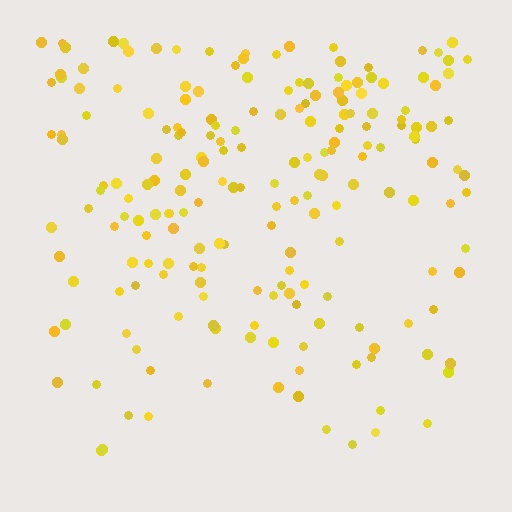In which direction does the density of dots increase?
From bottom to top, with the top side densest.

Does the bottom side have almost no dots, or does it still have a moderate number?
Still a moderate number, just noticeably fewer than the top.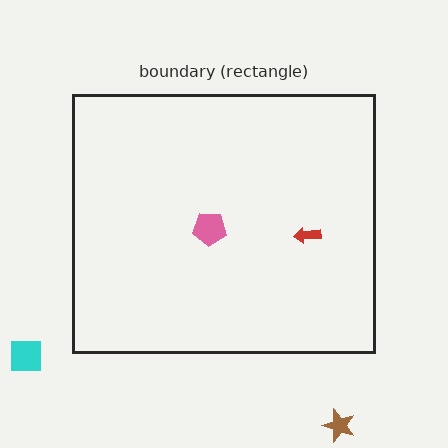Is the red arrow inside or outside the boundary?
Inside.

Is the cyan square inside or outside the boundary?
Outside.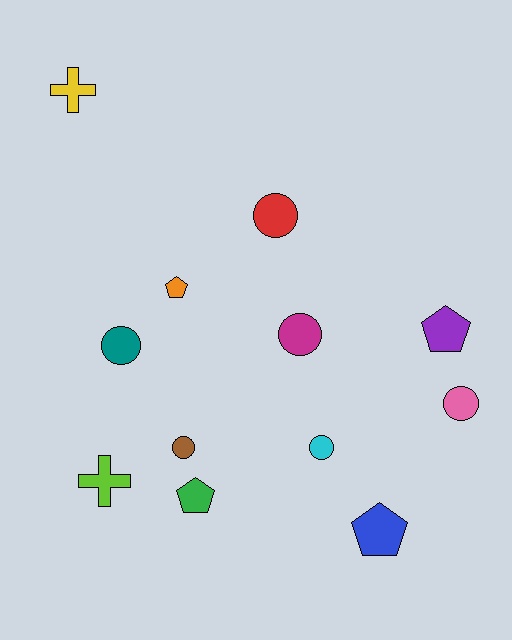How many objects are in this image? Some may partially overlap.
There are 12 objects.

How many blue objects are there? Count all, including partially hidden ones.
There is 1 blue object.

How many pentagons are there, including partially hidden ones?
There are 4 pentagons.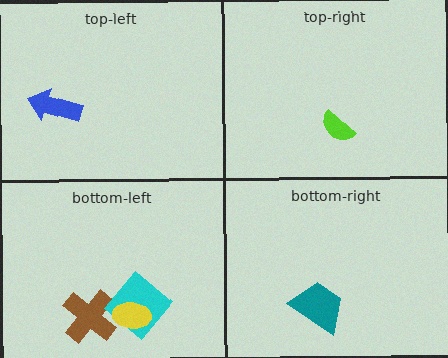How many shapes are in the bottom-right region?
1.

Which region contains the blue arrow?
The top-left region.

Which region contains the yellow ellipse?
The bottom-left region.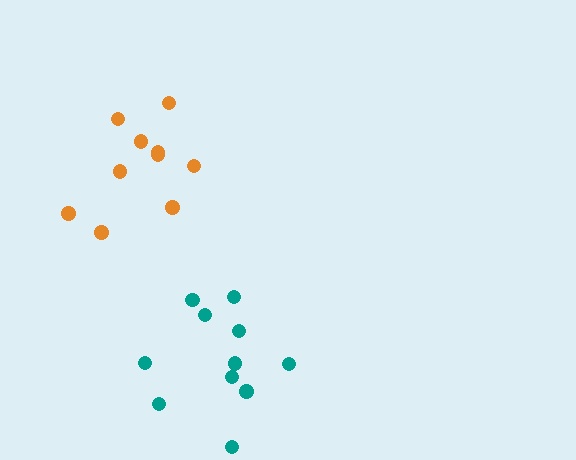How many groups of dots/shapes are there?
There are 2 groups.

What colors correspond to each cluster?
The clusters are colored: orange, teal.